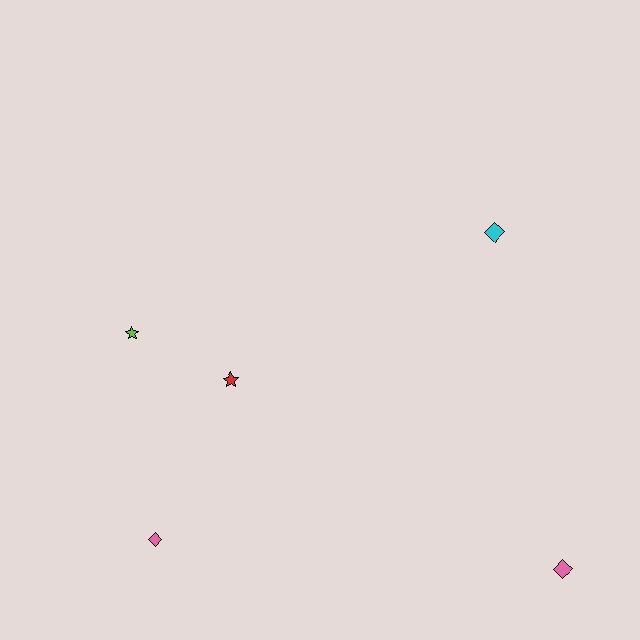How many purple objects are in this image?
There are no purple objects.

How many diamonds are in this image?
There are 3 diamonds.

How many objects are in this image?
There are 5 objects.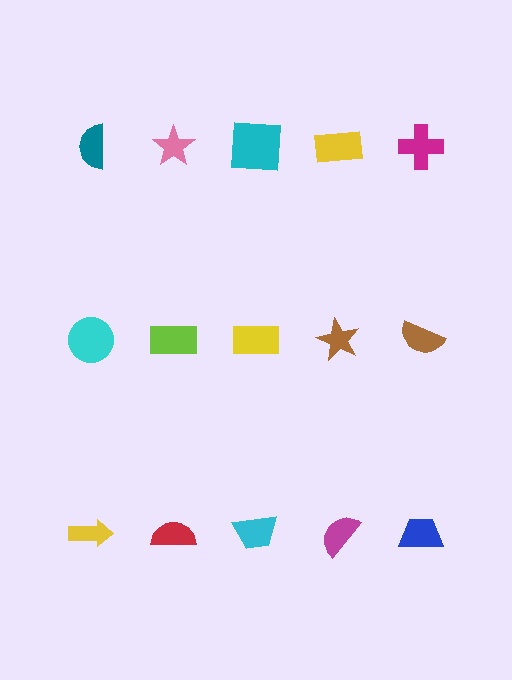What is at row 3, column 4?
A magenta semicircle.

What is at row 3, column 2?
A red semicircle.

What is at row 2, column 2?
A lime rectangle.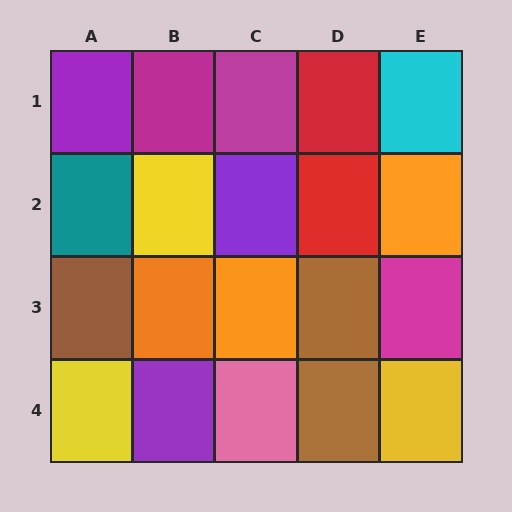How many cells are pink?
1 cell is pink.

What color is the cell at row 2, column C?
Purple.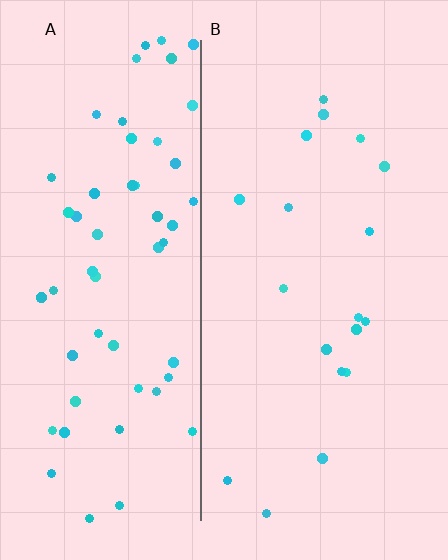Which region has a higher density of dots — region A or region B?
A (the left).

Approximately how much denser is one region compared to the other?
Approximately 3.1× — region A over region B.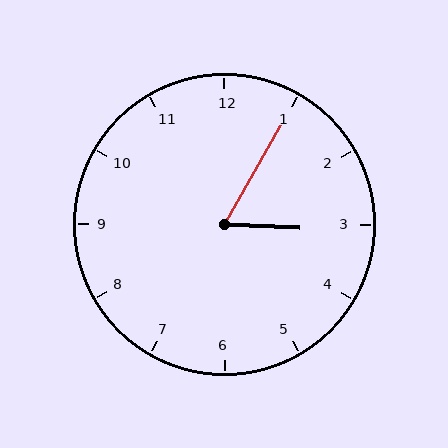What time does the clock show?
3:05.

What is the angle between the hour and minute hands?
Approximately 62 degrees.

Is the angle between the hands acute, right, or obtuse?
It is acute.